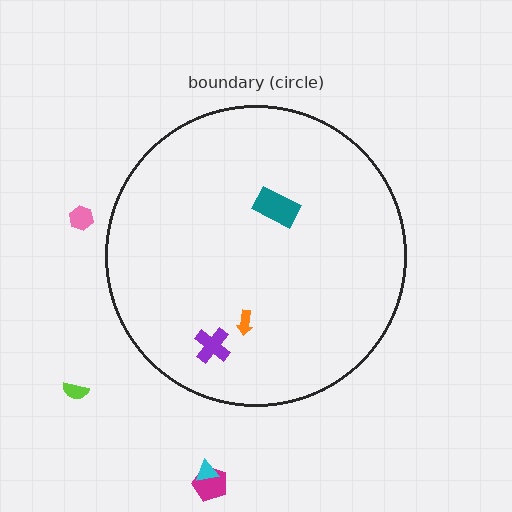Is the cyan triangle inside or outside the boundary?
Outside.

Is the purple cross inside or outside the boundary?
Inside.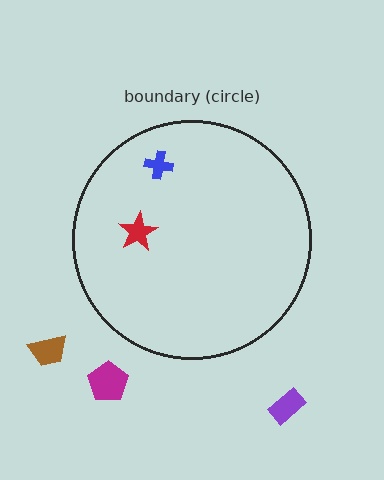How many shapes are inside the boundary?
2 inside, 3 outside.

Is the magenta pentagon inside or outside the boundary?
Outside.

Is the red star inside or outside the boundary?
Inside.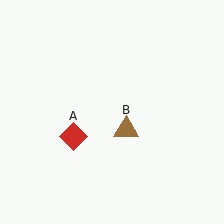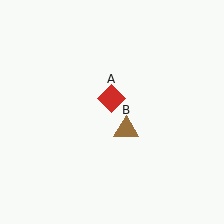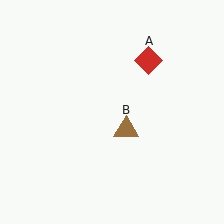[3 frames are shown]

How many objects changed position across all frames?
1 object changed position: red diamond (object A).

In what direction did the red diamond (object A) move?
The red diamond (object A) moved up and to the right.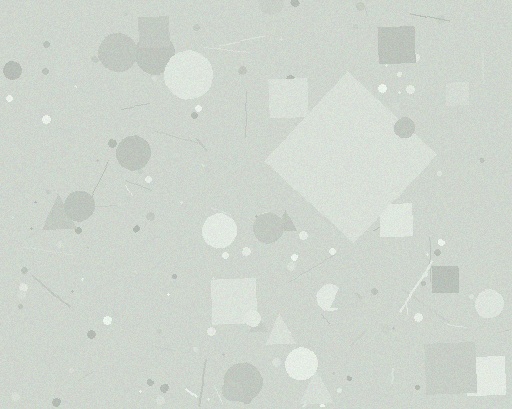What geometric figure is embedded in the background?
A diamond is embedded in the background.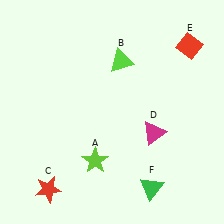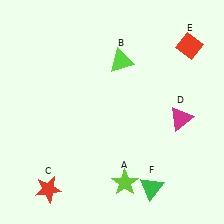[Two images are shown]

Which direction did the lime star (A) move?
The lime star (A) moved right.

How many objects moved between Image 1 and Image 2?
2 objects moved between the two images.